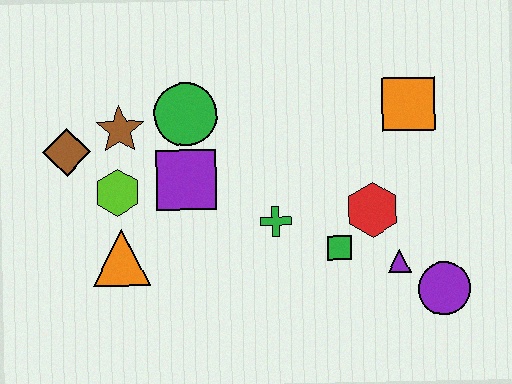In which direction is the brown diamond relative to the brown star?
The brown diamond is to the left of the brown star.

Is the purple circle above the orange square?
No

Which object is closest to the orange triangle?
The lime hexagon is closest to the orange triangle.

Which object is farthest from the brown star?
The purple circle is farthest from the brown star.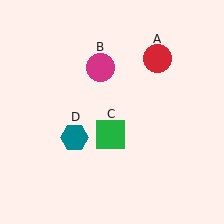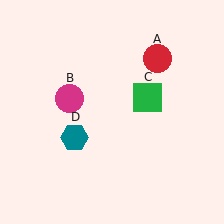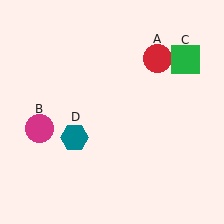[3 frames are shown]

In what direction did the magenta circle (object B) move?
The magenta circle (object B) moved down and to the left.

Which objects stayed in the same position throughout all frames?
Red circle (object A) and teal hexagon (object D) remained stationary.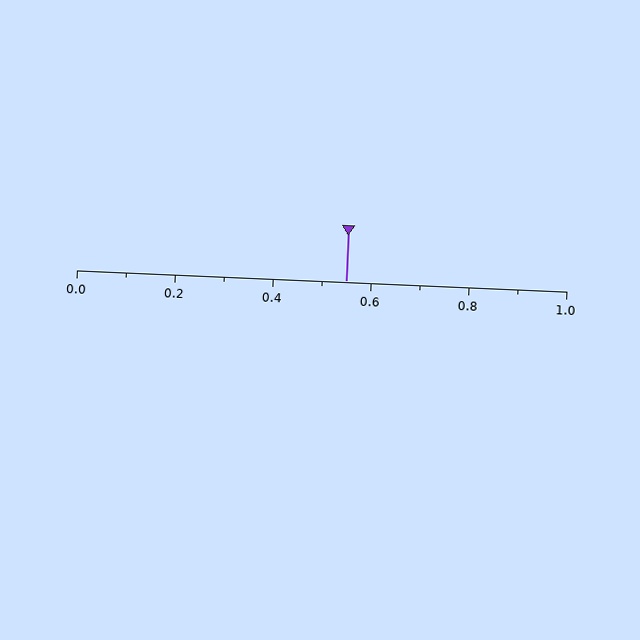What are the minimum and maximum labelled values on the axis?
The axis runs from 0.0 to 1.0.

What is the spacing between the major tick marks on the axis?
The major ticks are spaced 0.2 apart.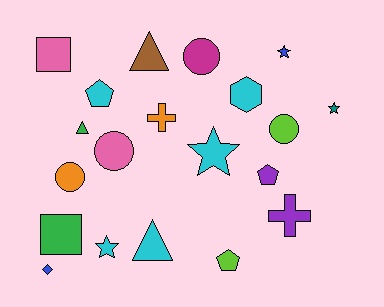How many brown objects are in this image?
There is 1 brown object.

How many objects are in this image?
There are 20 objects.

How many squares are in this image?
There are 2 squares.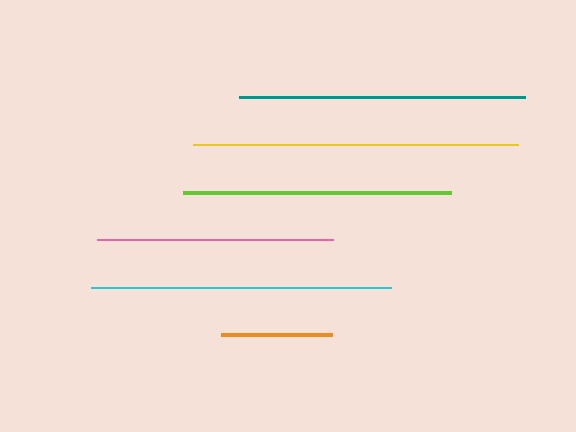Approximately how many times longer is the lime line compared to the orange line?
The lime line is approximately 2.4 times the length of the orange line.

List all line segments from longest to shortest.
From longest to shortest: yellow, cyan, teal, lime, pink, orange.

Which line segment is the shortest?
The orange line is the shortest at approximately 111 pixels.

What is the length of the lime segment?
The lime segment is approximately 269 pixels long.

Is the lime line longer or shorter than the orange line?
The lime line is longer than the orange line.